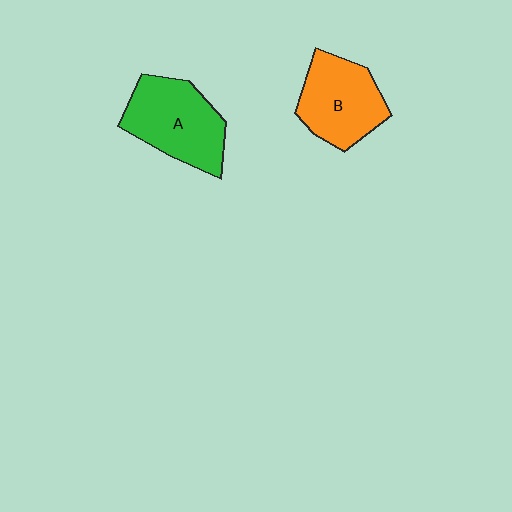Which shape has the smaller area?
Shape B (orange).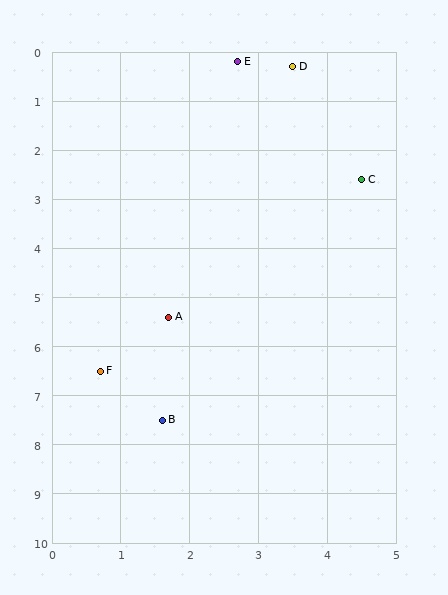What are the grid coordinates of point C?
Point C is at approximately (4.5, 2.6).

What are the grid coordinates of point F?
Point F is at approximately (0.7, 6.5).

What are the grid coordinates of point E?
Point E is at approximately (2.7, 0.2).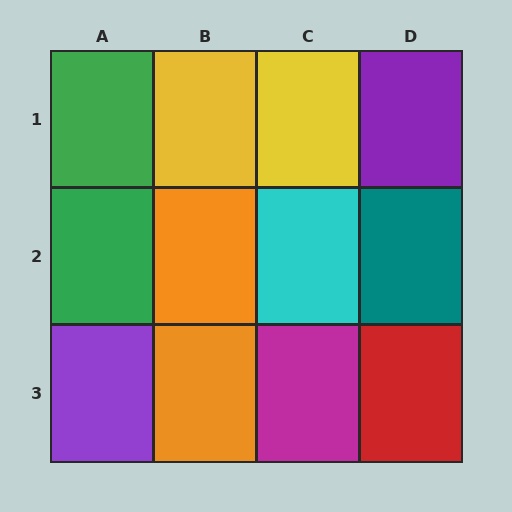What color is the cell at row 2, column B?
Orange.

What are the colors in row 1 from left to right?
Green, yellow, yellow, purple.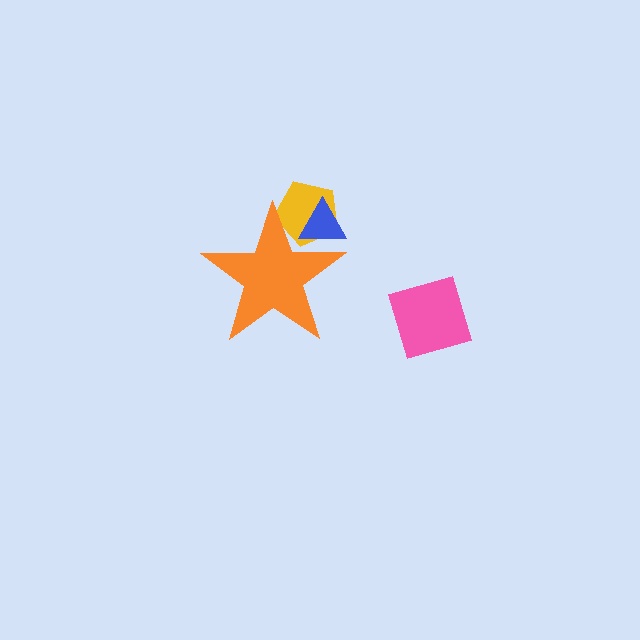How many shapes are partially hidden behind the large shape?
2 shapes are partially hidden.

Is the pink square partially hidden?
No, the pink square is fully visible.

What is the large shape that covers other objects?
An orange star.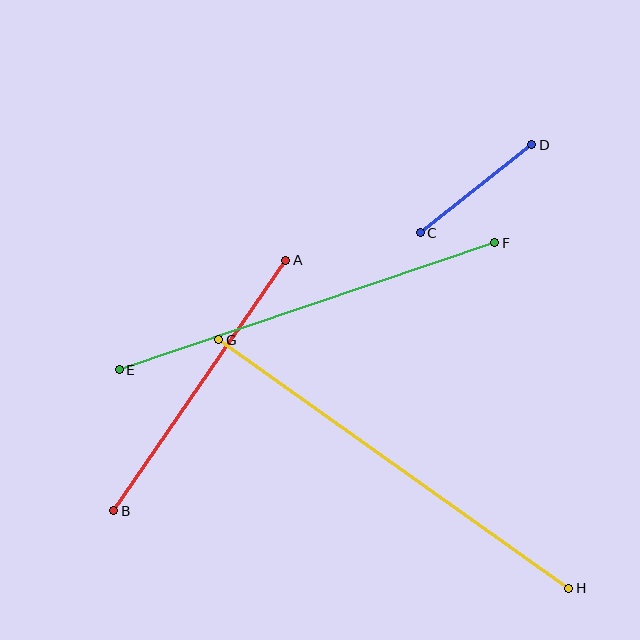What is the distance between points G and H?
The distance is approximately 429 pixels.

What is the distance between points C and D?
The distance is approximately 142 pixels.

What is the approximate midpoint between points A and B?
The midpoint is at approximately (200, 385) pixels.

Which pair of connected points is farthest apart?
Points G and H are farthest apart.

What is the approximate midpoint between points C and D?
The midpoint is at approximately (476, 189) pixels.